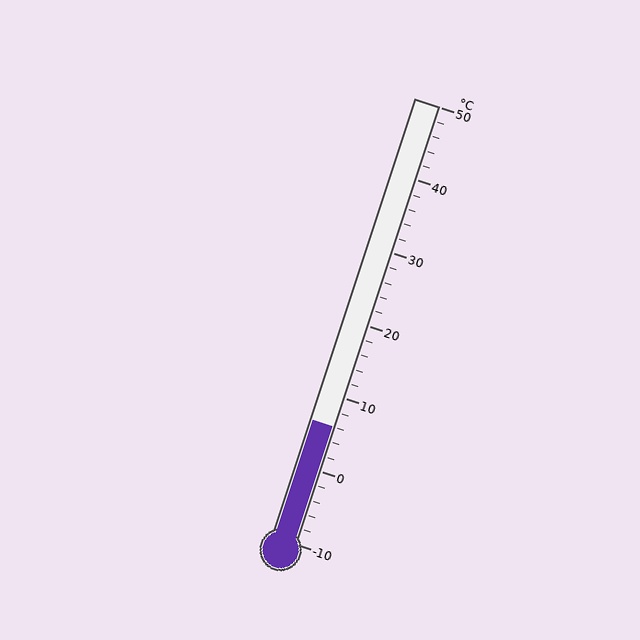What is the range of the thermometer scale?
The thermometer scale ranges from -10°C to 50°C.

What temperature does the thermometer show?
The thermometer shows approximately 6°C.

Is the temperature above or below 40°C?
The temperature is below 40°C.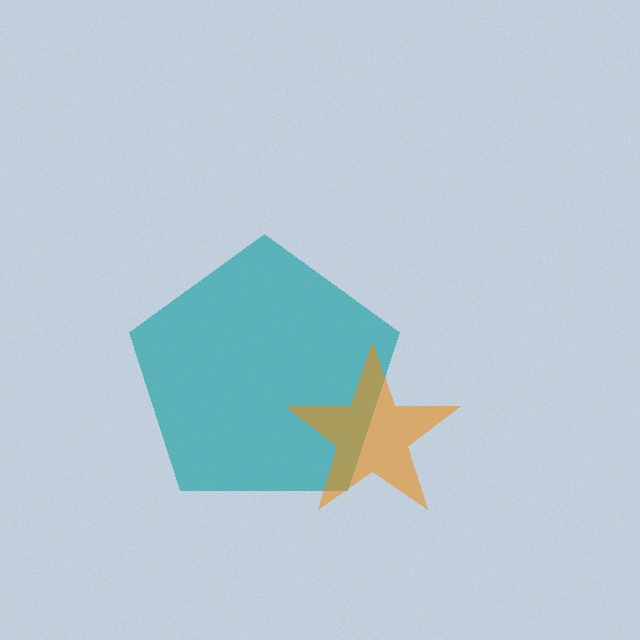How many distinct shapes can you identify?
There are 2 distinct shapes: a teal pentagon, an orange star.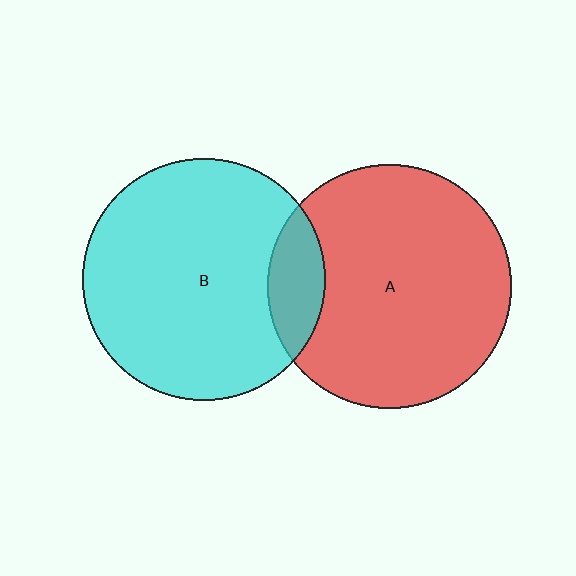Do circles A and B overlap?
Yes.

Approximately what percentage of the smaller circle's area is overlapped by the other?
Approximately 15%.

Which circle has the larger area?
Circle A (red).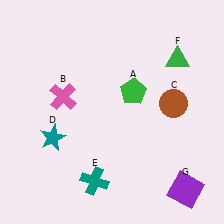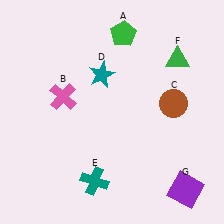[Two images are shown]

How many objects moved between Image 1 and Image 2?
2 objects moved between the two images.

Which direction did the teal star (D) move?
The teal star (D) moved up.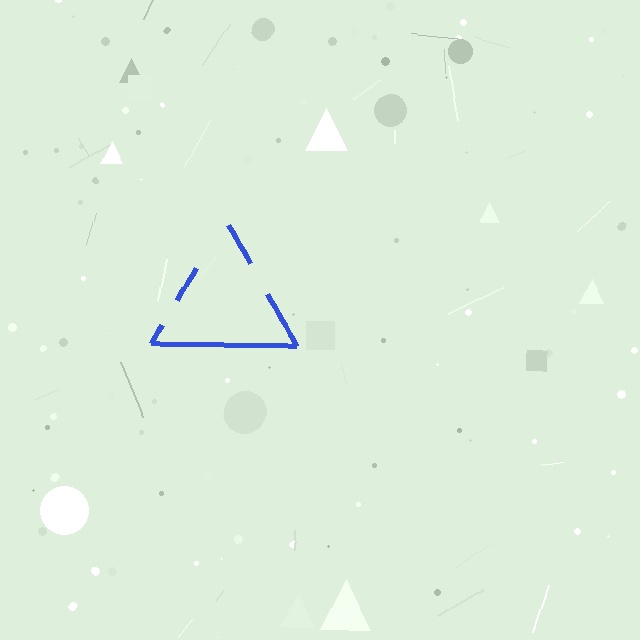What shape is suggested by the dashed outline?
The dashed outline suggests a triangle.